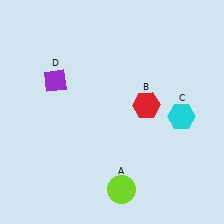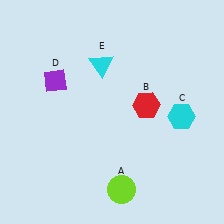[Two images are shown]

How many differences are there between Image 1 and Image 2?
There is 1 difference between the two images.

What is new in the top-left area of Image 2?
A cyan triangle (E) was added in the top-left area of Image 2.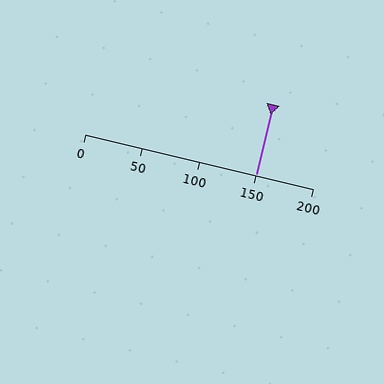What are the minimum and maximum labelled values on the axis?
The axis runs from 0 to 200.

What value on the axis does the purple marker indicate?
The marker indicates approximately 150.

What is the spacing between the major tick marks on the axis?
The major ticks are spaced 50 apart.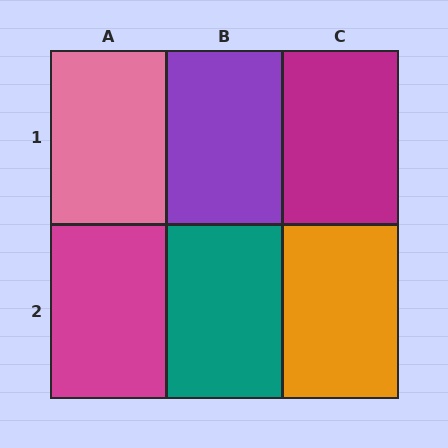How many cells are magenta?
2 cells are magenta.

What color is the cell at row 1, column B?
Purple.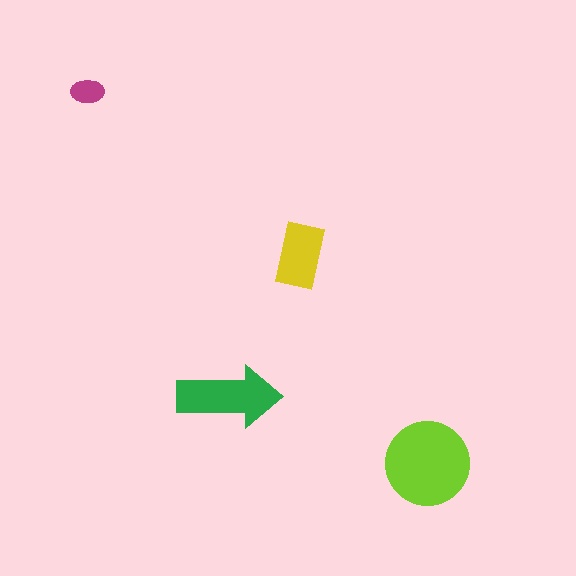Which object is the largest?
The lime circle.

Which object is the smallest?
The magenta ellipse.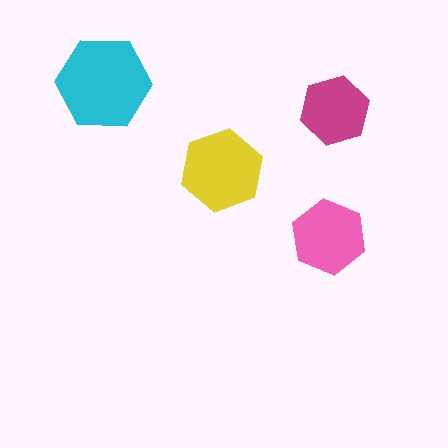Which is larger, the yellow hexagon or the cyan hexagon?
The cyan one.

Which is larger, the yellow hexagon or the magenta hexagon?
The yellow one.